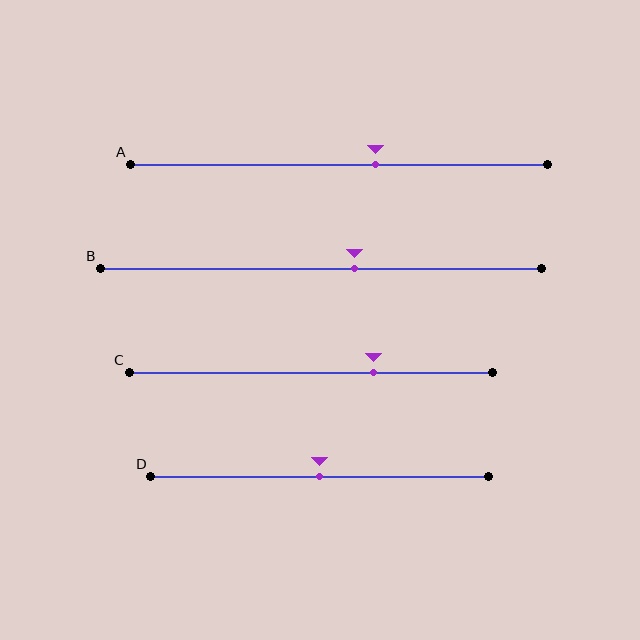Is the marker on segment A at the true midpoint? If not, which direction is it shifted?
No, the marker on segment A is shifted to the right by about 9% of the segment length.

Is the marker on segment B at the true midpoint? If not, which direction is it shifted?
No, the marker on segment B is shifted to the right by about 8% of the segment length.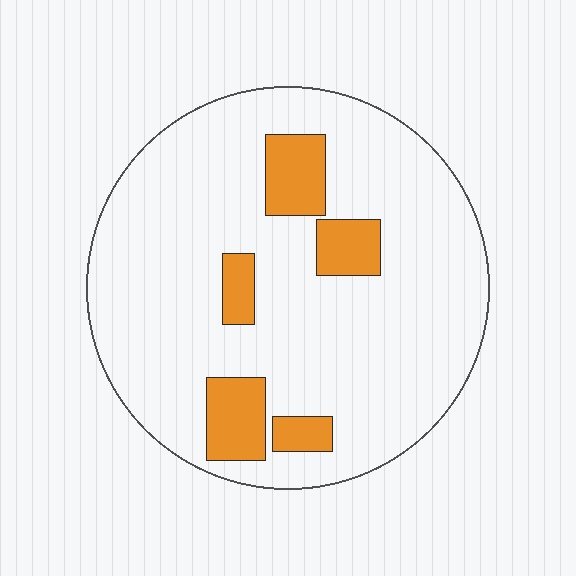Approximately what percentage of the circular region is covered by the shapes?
Approximately 15%.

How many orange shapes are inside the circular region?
5.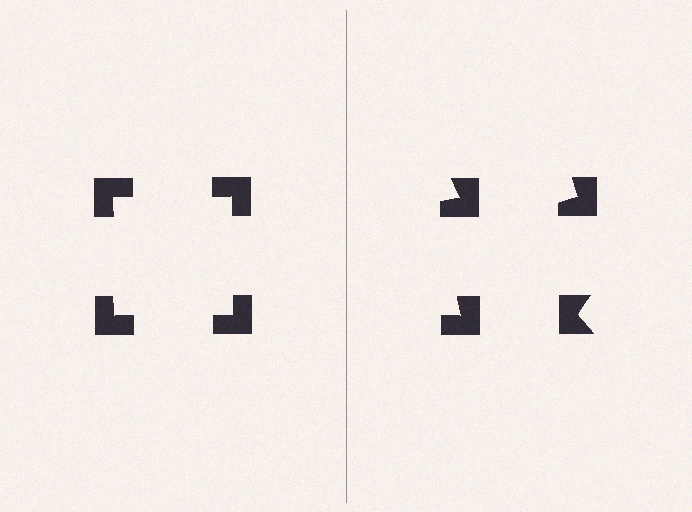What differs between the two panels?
The notched squares are positioned identically on both sides; only the wedge orientations differ. On the left they align to a square; on the right they are misaligned.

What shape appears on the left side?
An illusory square.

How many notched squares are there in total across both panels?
8 — 4 on each side.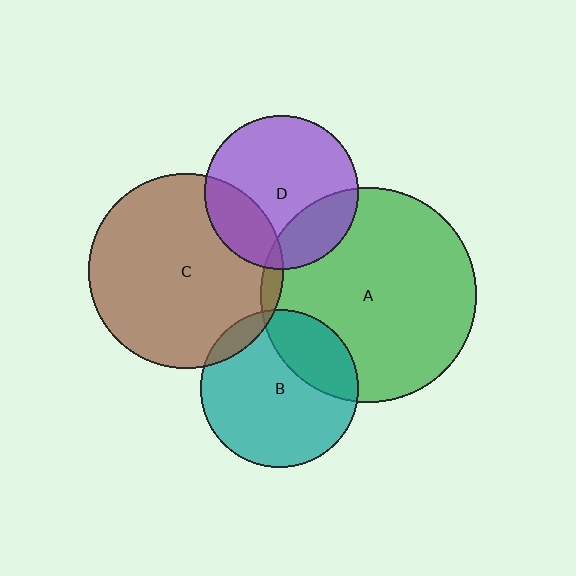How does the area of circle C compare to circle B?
Approximately 1.5 times.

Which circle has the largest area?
Circle A (green).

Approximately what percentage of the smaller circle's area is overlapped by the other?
Approximately 25%.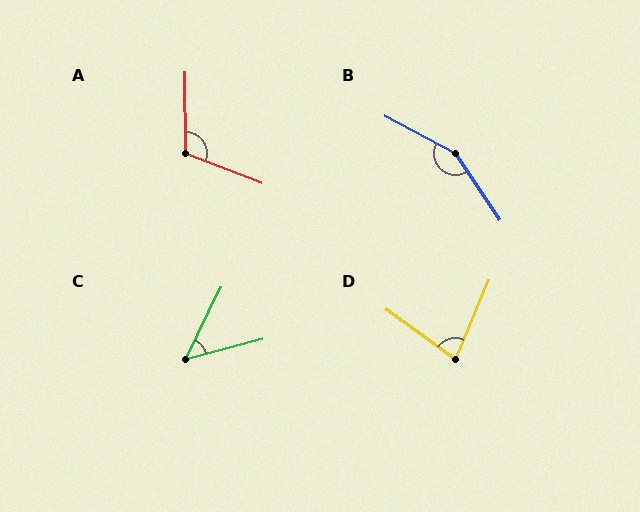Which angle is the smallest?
C, at approximately 49 degrees.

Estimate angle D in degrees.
Approximately 77 degrees.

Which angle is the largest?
B, at approximately 152 degrees.